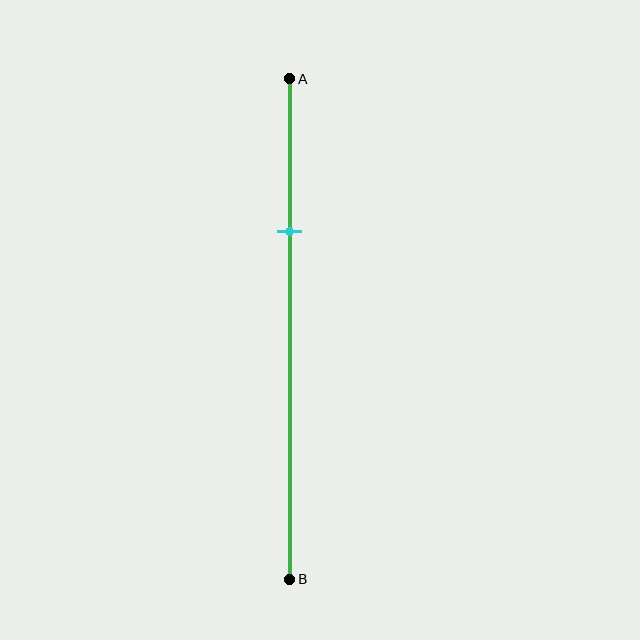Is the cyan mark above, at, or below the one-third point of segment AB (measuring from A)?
The cyan mark is approximately at the one-third point of segment AB.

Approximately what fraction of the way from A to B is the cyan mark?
The cyan mark is approximately 30% of the way from A to B.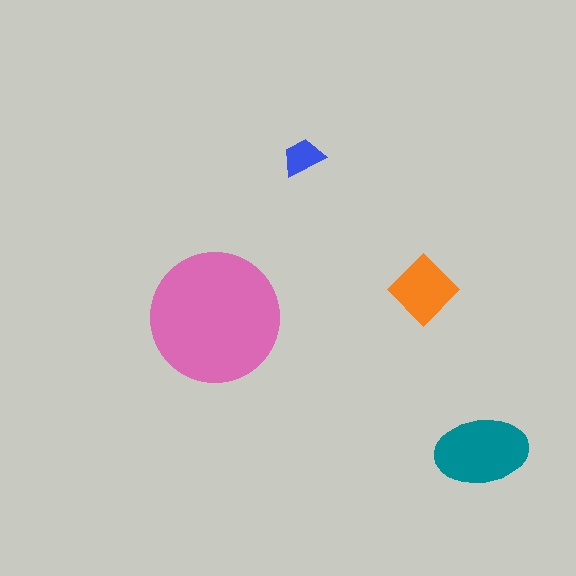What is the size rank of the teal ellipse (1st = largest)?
2nd.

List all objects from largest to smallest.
The pink circle, the teal ellipse, the orange diamond, the blue trapezoid.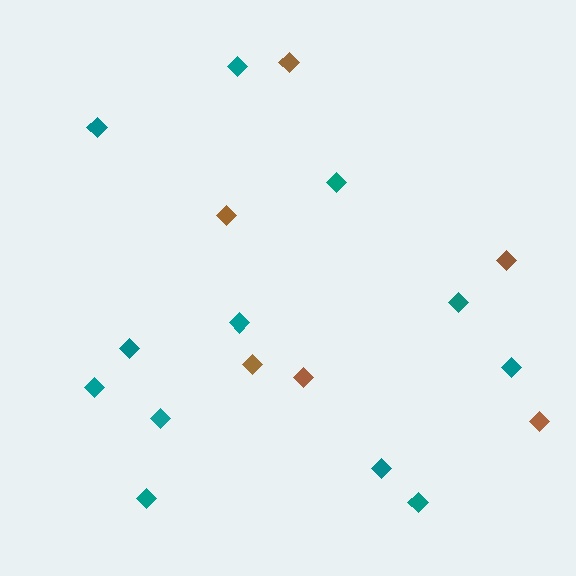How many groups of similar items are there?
There are 2 groups: one group of teal diamonds (12) and one group of brown diamonds (6).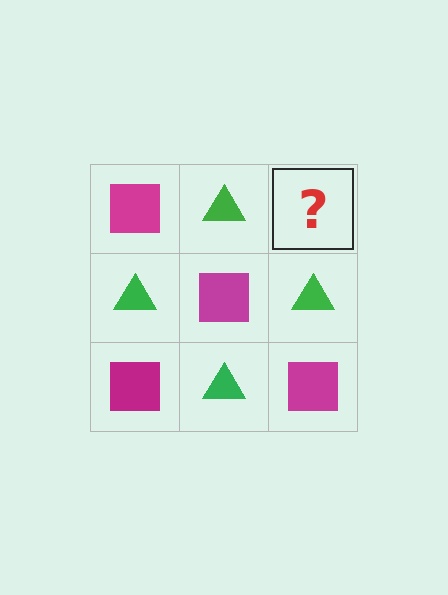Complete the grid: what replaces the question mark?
The question mark should be replaced with a magenta square.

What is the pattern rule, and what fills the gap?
The rule is that it alternates magenta square and green triangle in a checkerboard pattern. The gap should be filled with a magenta square.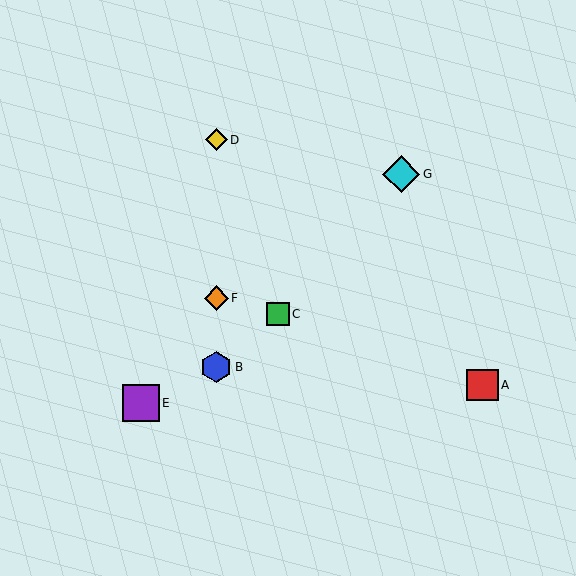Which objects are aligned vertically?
Objects B, D, F are aligned vertically.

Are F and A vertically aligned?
No, F is at x≈216 and A is at x≈482.